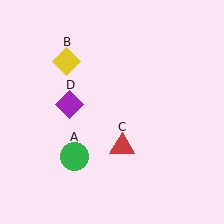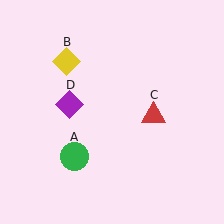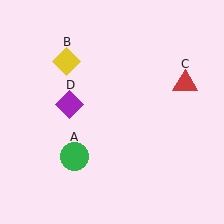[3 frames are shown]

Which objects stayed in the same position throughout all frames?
Green circle (object A) and yellow diamond (object B) and purple diamond (object D) remained stationary.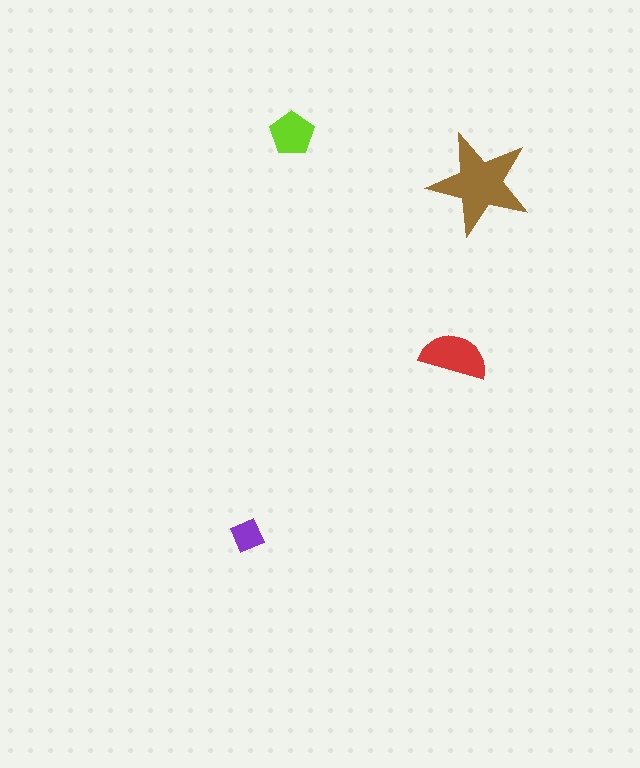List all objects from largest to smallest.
The brown star, the red semicircle, the lime pentagon, the purple diamond.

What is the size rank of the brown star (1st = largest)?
1st.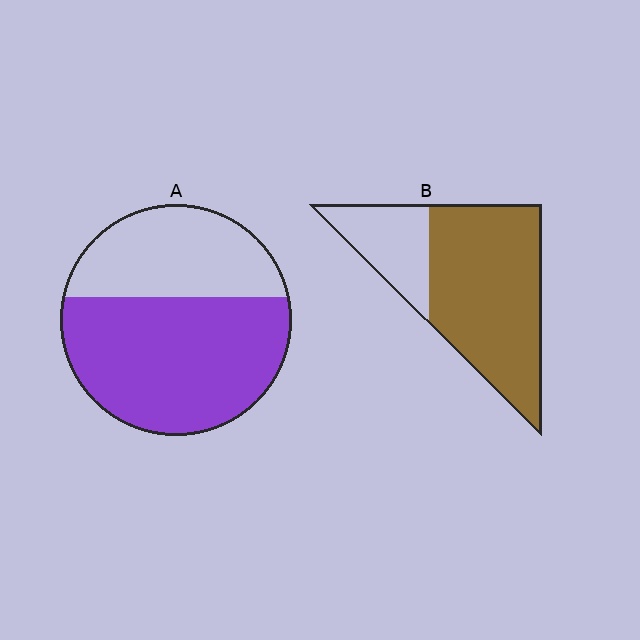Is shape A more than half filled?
Yes.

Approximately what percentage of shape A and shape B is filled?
A is approximately 65% and B is approximately 75%.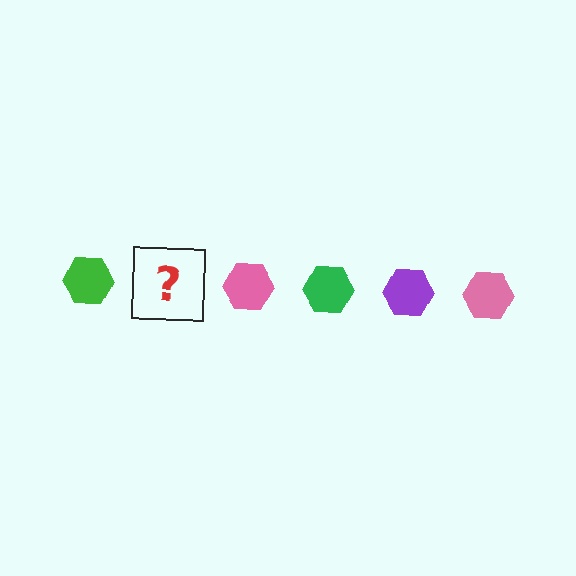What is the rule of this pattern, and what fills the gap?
The rule is that the pattern cycles through green, purple, pink hexagons. The gap should be filled with a purple hexagon.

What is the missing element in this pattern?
The missing element is a purple hexagon.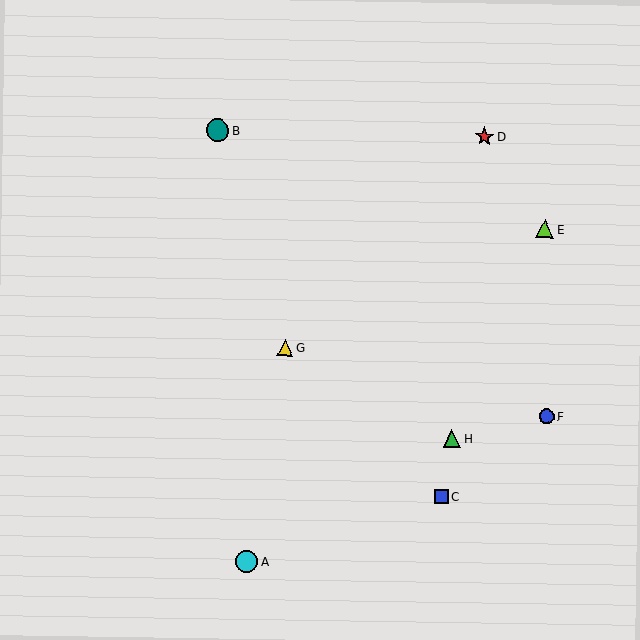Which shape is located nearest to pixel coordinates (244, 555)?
The cyan circle (labeled A) at (247, 562) is nearest to that location.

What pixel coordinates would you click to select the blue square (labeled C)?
Click at (442, 497) to select the blue square C.